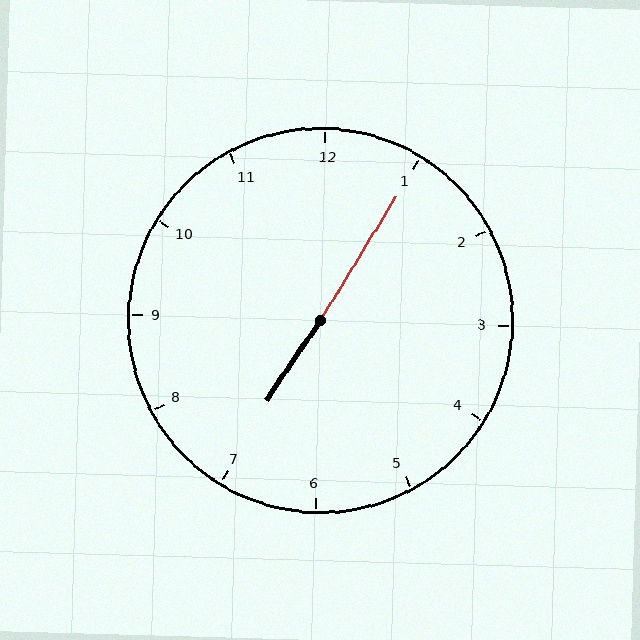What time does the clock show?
7:05.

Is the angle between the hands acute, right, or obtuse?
It is obtuse.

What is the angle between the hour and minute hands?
Approximately 178 degrees.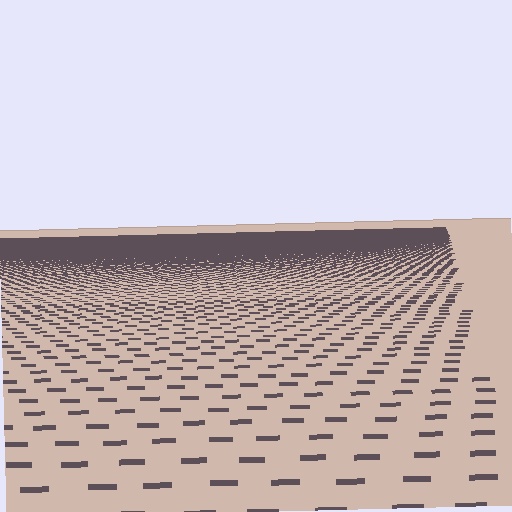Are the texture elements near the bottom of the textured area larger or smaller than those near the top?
Larger. Near the bottom, elements are closer to the viewer and appear at a bigger on-screen size.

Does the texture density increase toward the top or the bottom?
Density increases toward the top.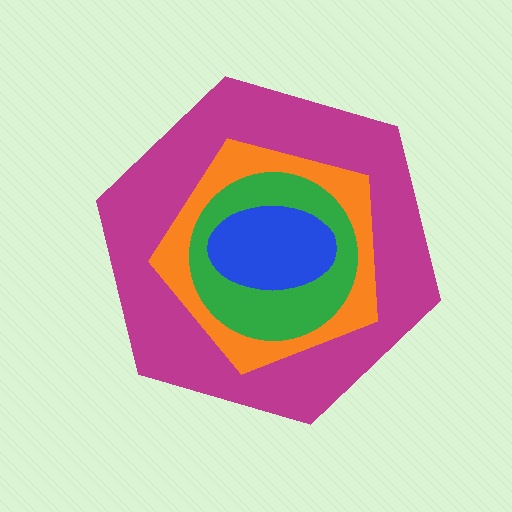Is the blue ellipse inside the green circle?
Yes.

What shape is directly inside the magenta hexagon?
The orange pentagon.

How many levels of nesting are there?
4.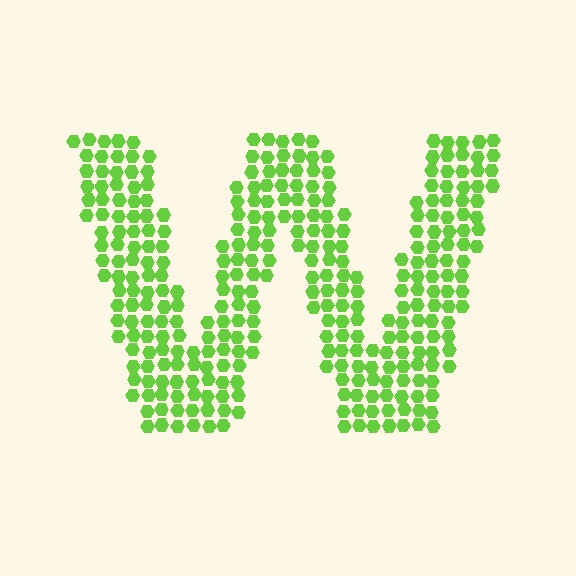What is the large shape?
The large shape is the letter W.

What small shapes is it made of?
It is made of small hexagons.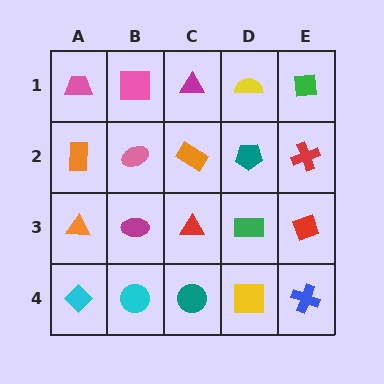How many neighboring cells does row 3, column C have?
4.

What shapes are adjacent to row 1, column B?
A pink ellipse (row 2, column B), a pink trapezoid (row 1, column A), a magenta triangle (row 1, column C).